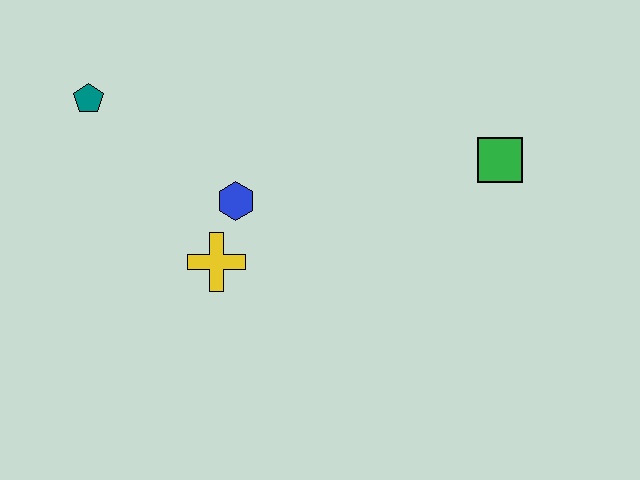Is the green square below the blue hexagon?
No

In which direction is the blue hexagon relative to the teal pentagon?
The blue hexagon is to the right of the teal pentagon.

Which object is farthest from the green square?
The teal pentagon is farthest from the green square.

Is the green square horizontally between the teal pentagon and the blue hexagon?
No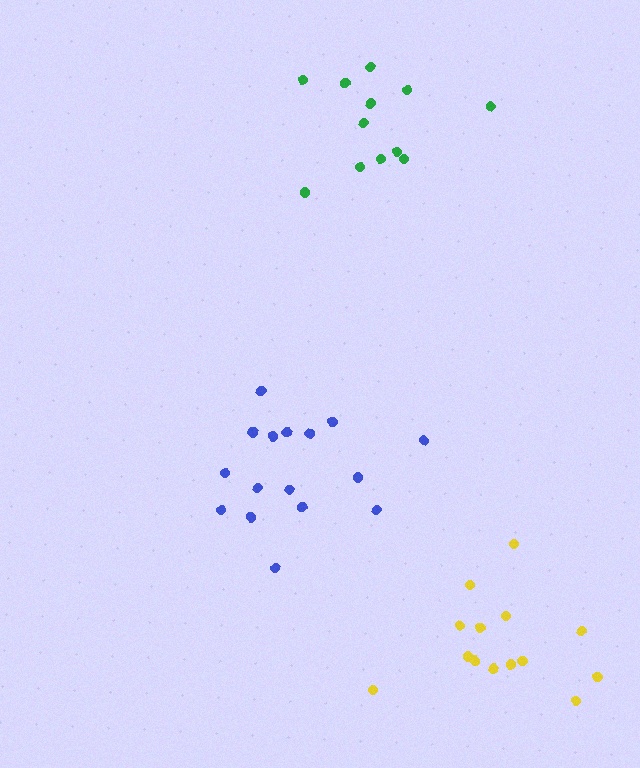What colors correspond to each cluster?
The clusters are colored: blue, yellow, green.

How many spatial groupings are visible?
There are 3 spatial groupings.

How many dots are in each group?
Group 1: 16 dots, Group 2: 14 dots, Group 3: 12 dots (42 total).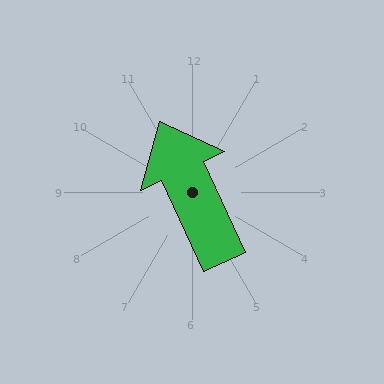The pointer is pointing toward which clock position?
Roughly 11 o'clock.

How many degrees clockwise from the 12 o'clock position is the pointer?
Approximately 335 degrees.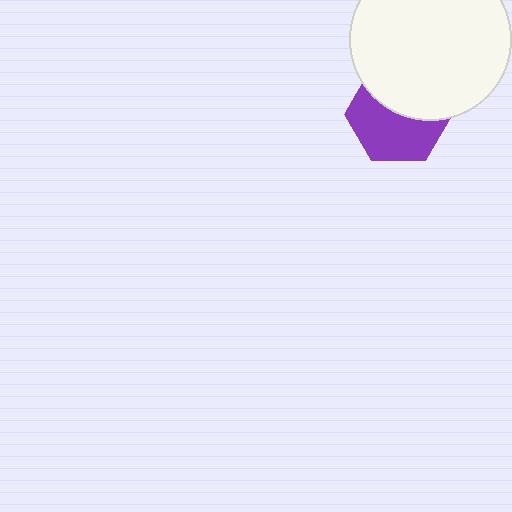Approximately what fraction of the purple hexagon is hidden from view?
Roughly 44% of the purple hexagon is hidden behind the white circle.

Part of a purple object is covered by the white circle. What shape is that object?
It is a hexagon.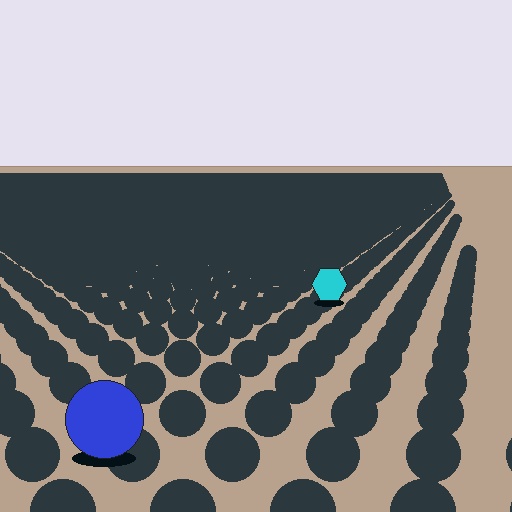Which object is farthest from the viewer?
The cyan hexagon is farthest from the viewer. It appears smaller and the ground texture around it is denser.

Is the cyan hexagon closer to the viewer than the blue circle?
No. The blue circle is closer — you can tell from the texture gradient: the ground texture is coarser near it.